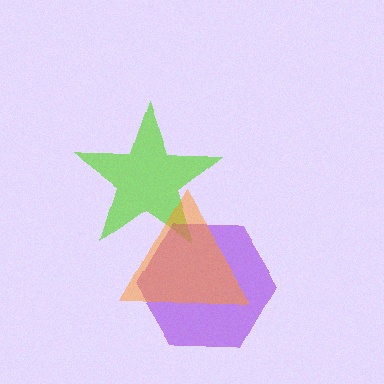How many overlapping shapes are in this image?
There are 3 overlapping shapes in the image.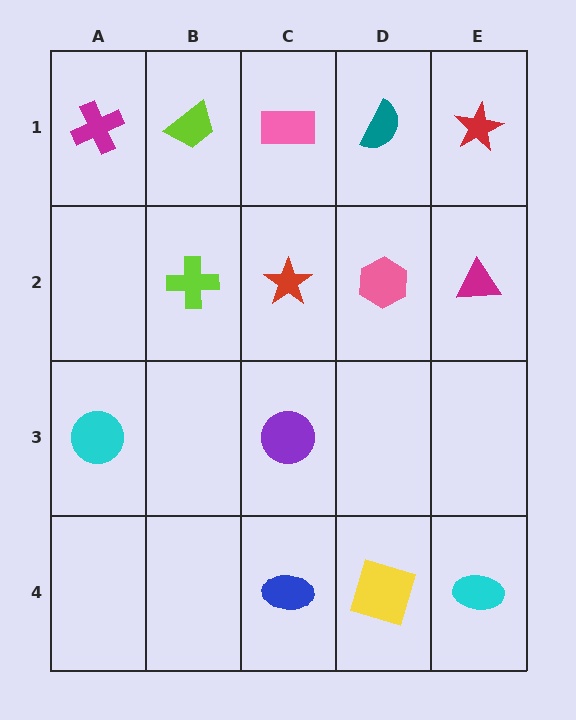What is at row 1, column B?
A lime trapezoid.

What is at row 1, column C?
A pink rectangle.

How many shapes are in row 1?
5 shapes.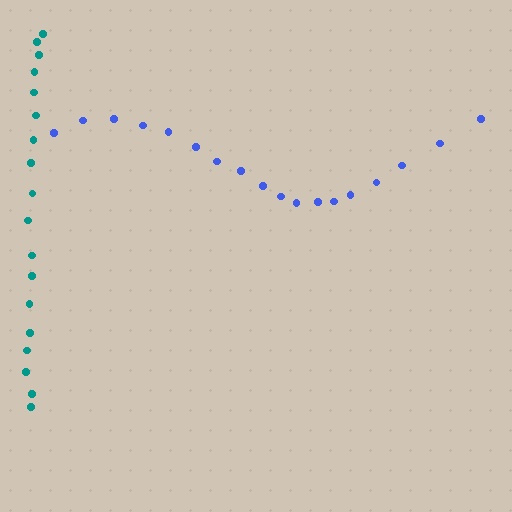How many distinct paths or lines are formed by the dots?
There are 2 distinct paths.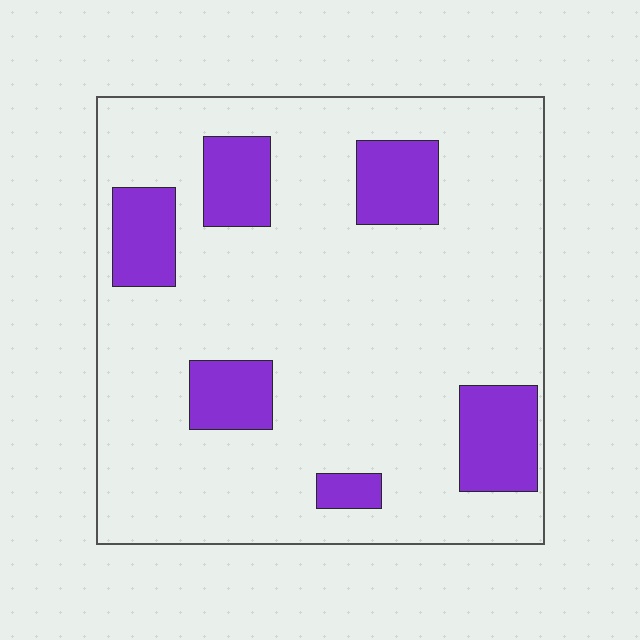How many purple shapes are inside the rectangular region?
6.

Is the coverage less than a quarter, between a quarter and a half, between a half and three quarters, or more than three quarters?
Less than a quarter.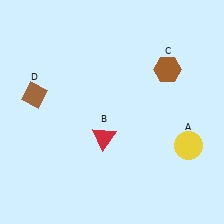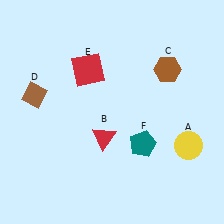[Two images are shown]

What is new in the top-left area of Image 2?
A red square (E) was added in the top-left area of Image 2.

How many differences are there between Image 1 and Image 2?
There are 2 differences between the two images.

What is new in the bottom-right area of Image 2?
A teal pentagon (F) was added in the bottom-right area of Image 2.